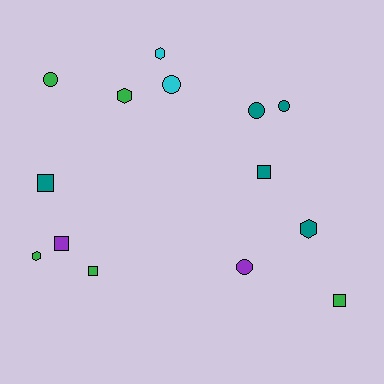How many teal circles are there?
There are 2 teal circles.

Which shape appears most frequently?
Square, with 5 objects.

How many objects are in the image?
There are 14 objects.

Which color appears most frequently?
Teal, with 5 objects.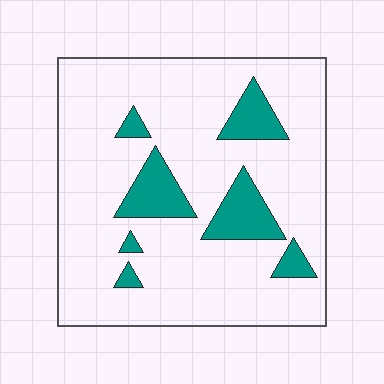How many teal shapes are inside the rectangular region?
7.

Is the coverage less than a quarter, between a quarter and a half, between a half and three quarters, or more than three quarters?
Less than a quarter.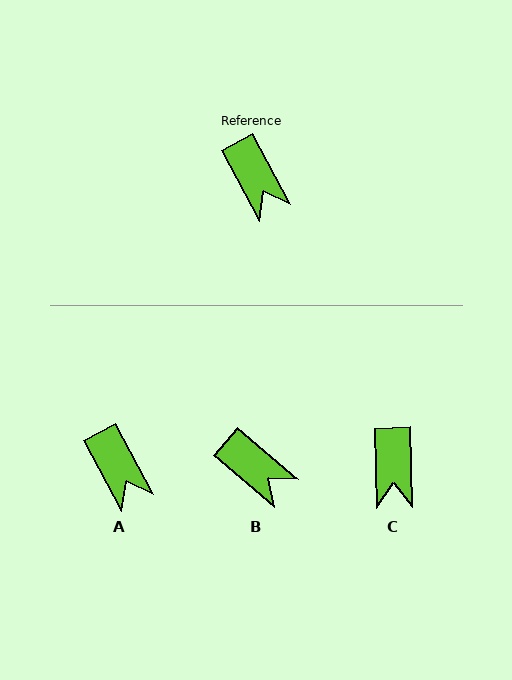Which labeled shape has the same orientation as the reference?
A.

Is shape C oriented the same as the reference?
No, it is off by about 27 degrees.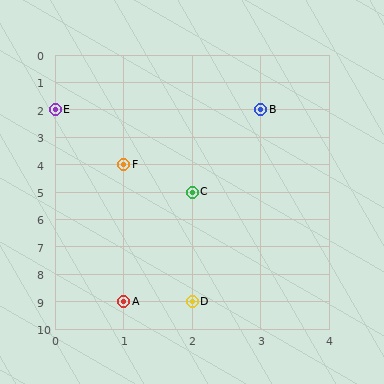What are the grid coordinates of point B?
Point B is at grid coordinates (3, 2).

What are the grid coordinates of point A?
Point A is at grid coordinates (1, 9).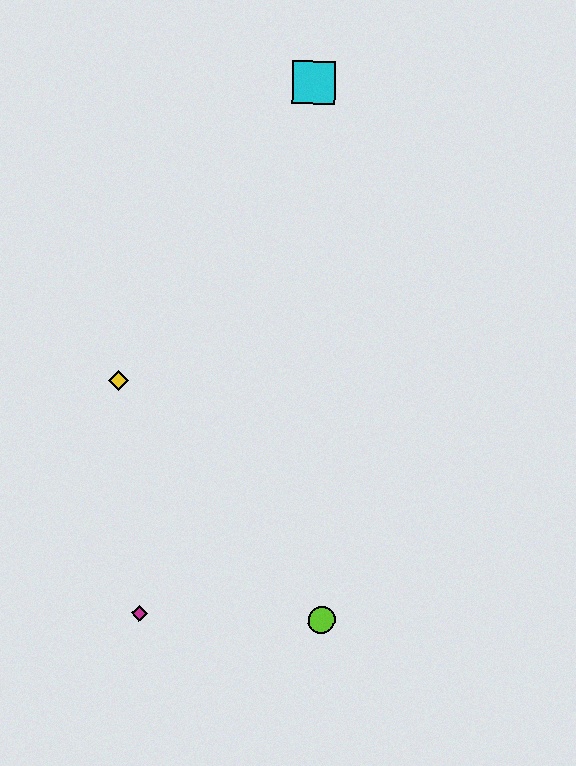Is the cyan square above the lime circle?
Yes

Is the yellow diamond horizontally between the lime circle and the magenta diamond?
No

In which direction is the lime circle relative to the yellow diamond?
The lime circle is below the yellow diamond.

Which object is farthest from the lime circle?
The cyan square is farthest from the lime circle.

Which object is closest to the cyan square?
The yellow diamond is closest to the cyan square.